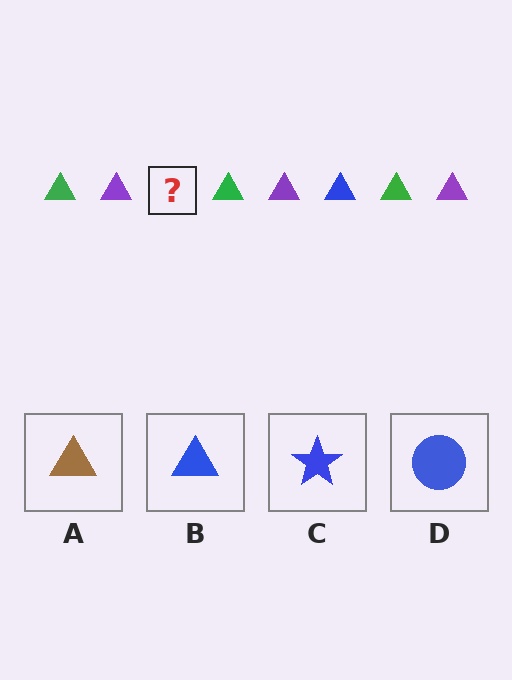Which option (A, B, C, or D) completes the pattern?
B.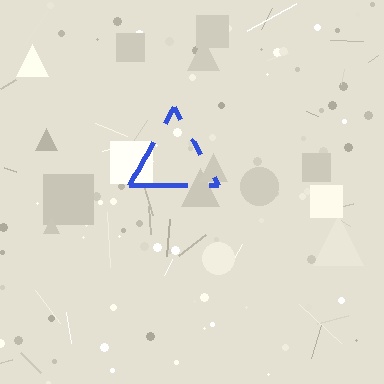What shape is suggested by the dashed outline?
The dashed outline suggests a triangle.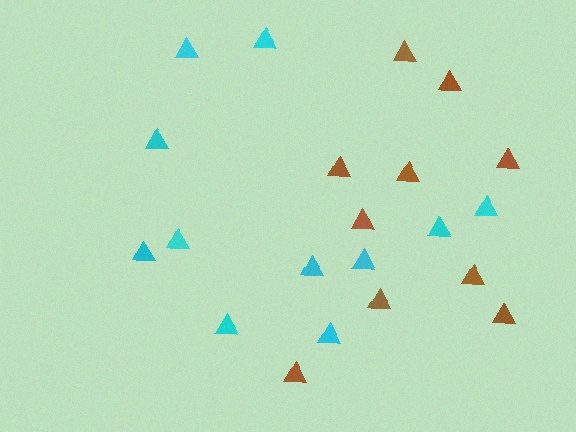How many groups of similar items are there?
There are 2 groups: one group of brown triangles (10) and one group of cyan triangles (11).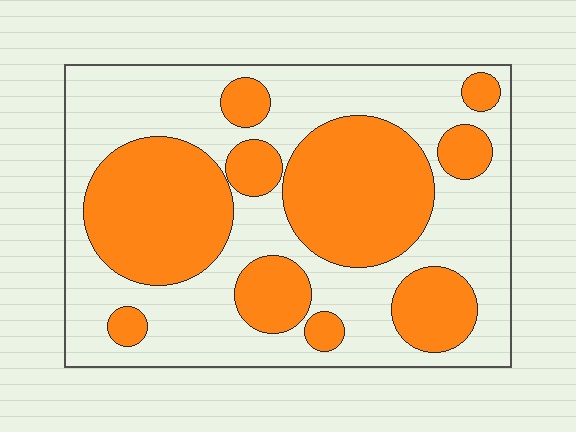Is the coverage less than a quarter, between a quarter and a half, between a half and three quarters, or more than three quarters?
Between a quarter and a half.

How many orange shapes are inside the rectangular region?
10.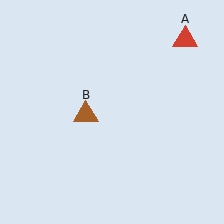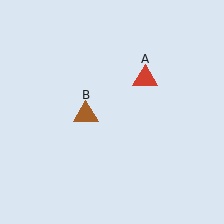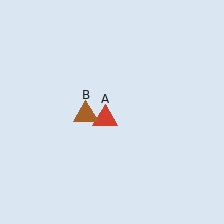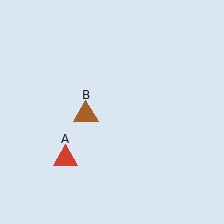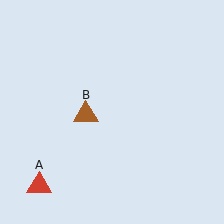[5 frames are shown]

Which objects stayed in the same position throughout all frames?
Brown triangle (object B) remained stationary.